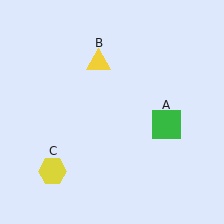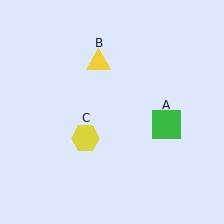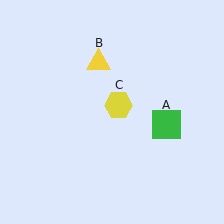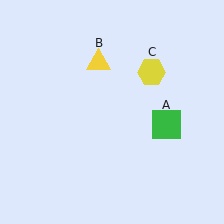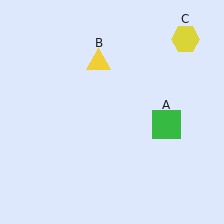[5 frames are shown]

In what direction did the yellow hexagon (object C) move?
The yellow hexagon (object C) moved up and to the right.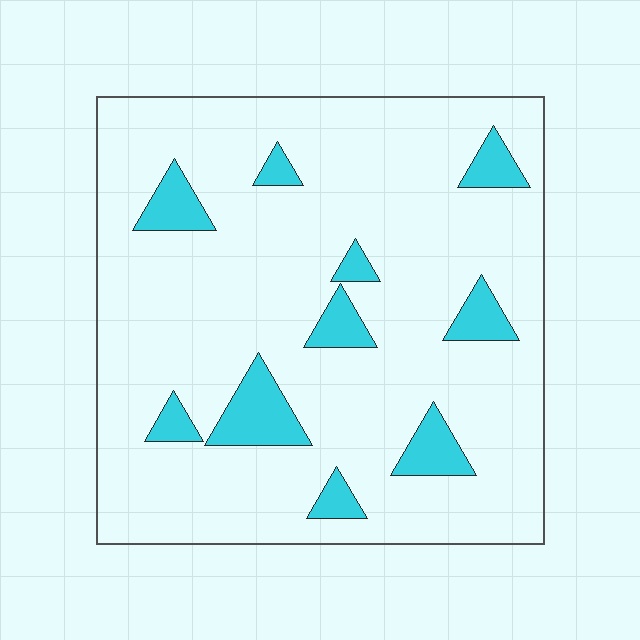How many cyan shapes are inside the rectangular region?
10.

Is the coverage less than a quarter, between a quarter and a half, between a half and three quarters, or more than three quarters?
Less than a quarter.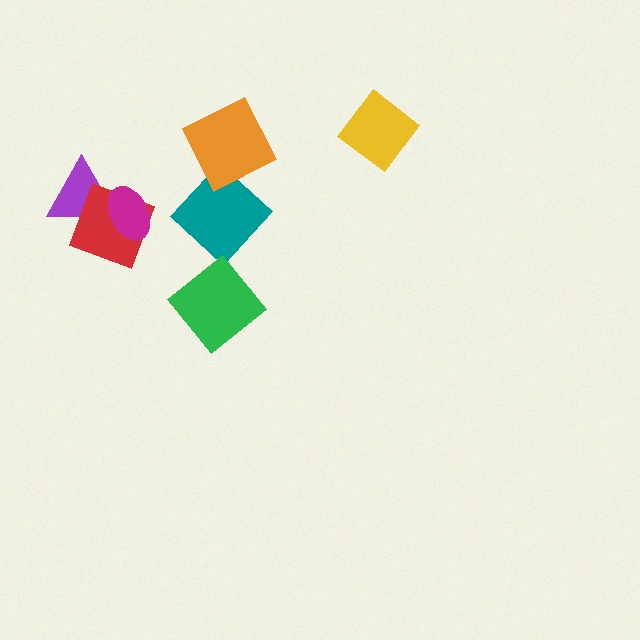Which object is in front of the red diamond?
The magenta ellipse is in front of the red diamond.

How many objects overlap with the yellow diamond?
0 objects overlap with the yellow diamond.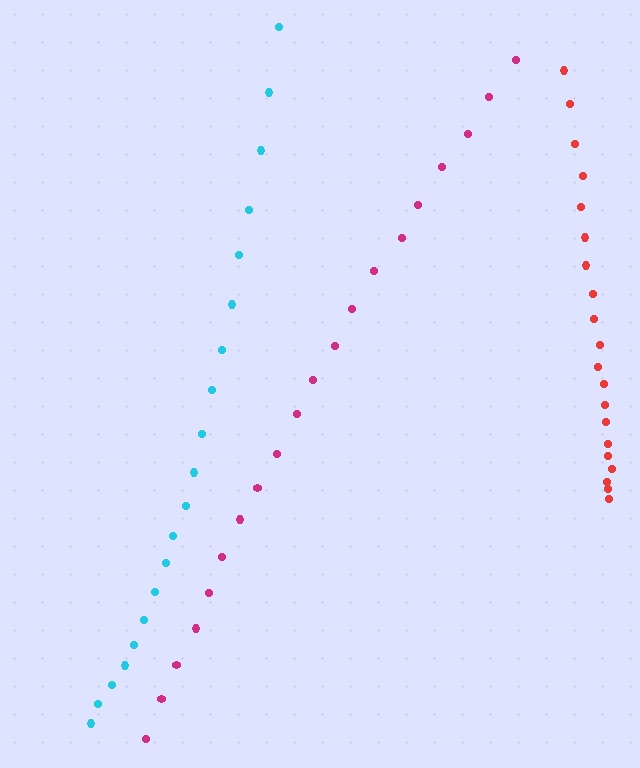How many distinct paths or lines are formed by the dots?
There are 3 distinct paths.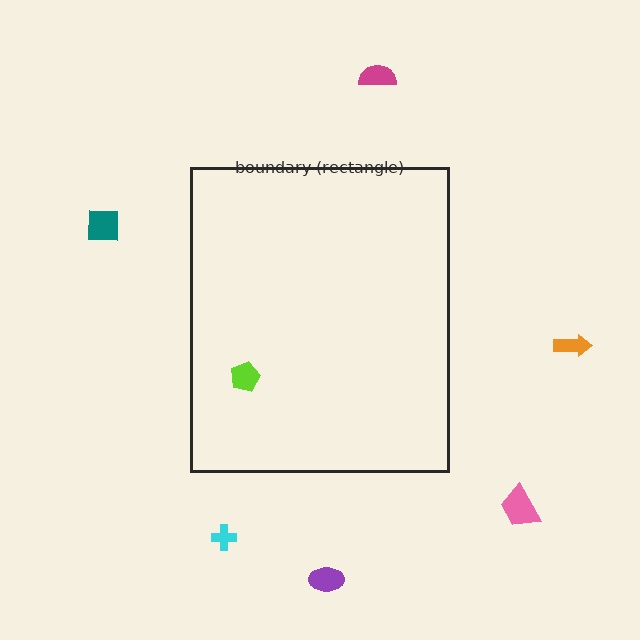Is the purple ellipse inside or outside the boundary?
Outside.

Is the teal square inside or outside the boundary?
Outside.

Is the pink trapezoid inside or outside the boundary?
Outside.